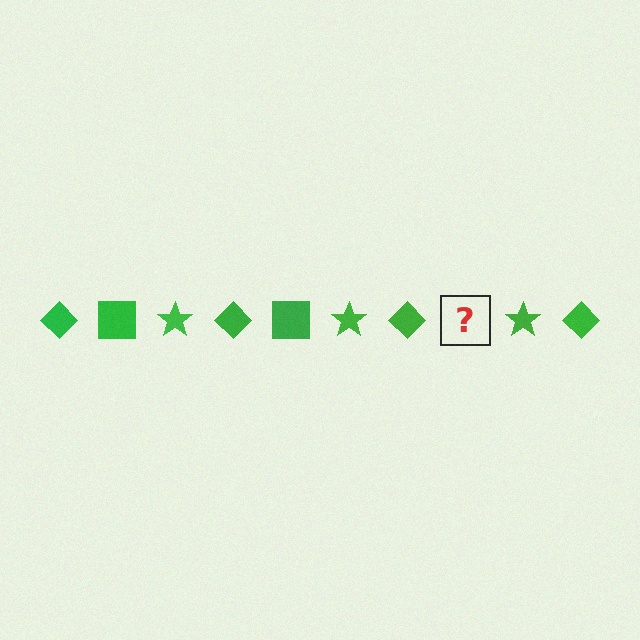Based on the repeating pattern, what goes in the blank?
The blank should be a green square.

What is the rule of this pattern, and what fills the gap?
The rule is that the pattern cycles through diamond, square, star shapes in green. The gap should be filled with a green square.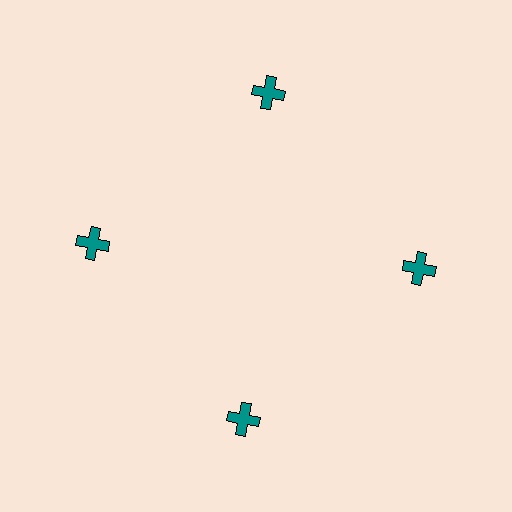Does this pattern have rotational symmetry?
Yes, this pattern has 4-fold rotational symmetry. It looks the same after rotating 90 degrees around the center.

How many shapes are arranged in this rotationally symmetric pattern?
There are 4 shapes, arranged in 4 groups of 1.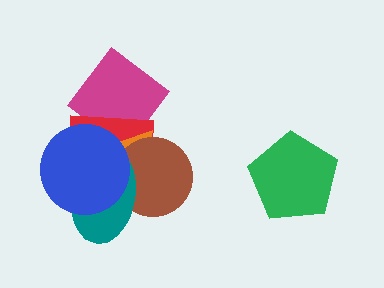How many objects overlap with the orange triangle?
5 objects overlap with the orange triangle.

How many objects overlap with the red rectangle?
5 objects overlap with the red rectangle.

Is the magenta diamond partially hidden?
Yes, it is partially covered by another shape.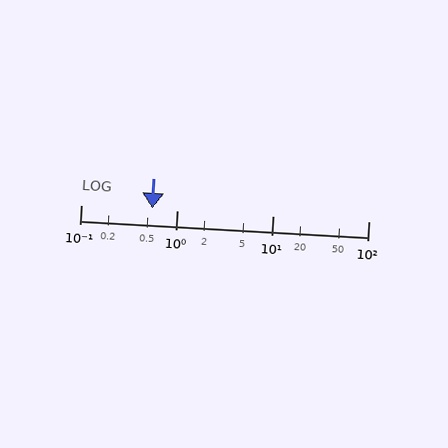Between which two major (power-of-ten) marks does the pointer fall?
The pointer is between 0.1 and 1.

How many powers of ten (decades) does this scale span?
The scale spans 3 decades, from 0.1 to 100.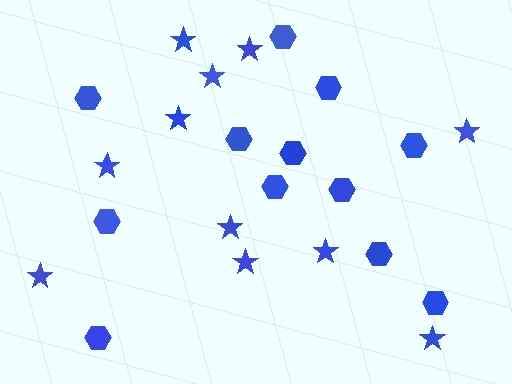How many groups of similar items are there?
There are 2 groups: one group of hexagons (12) and one group of stars (11).